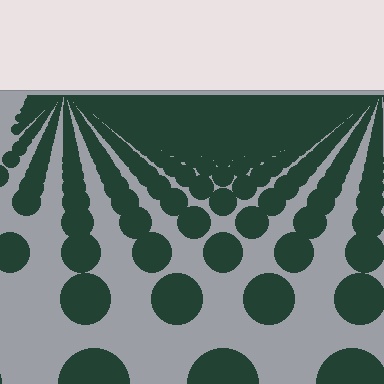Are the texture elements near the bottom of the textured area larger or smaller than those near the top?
Larger. Near the bottom, elements are closer to the viewer and appear at a bigger on-screen size.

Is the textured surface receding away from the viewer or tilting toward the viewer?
The surface is receding away from the viewer. Texture elements get smaller and denser toward the top.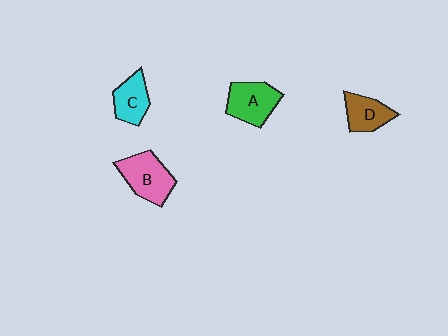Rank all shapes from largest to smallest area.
From largest to smallest: B (pink), A (green), D (brown), C (cyan).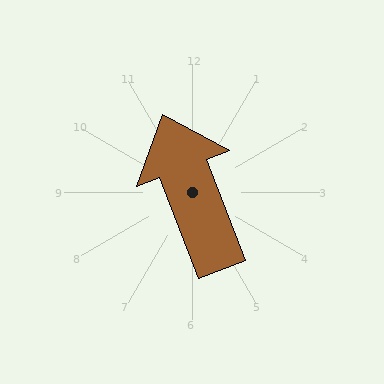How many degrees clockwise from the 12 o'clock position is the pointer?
Approximately 339 degrees.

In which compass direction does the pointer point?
North.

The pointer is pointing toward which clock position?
Roughly 11 o'clock.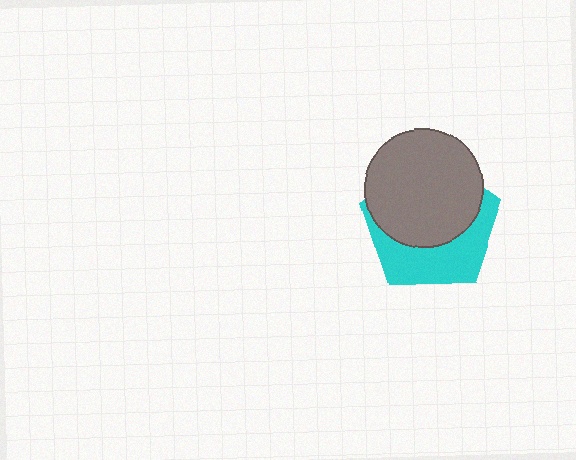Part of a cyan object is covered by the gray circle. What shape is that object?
It is a pentagon.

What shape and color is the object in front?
The object in front is a gray circle.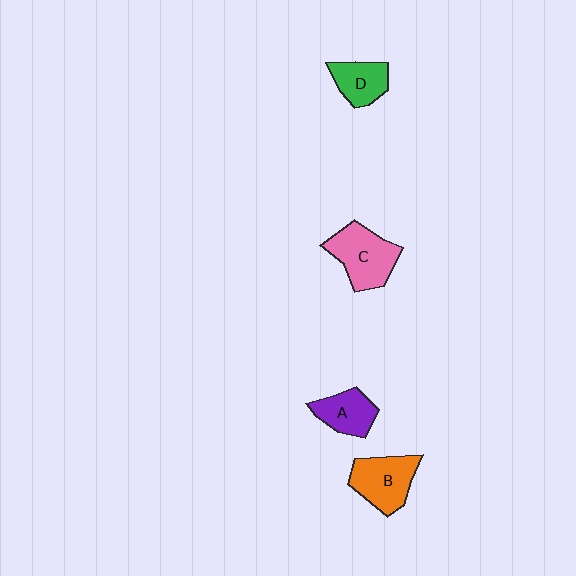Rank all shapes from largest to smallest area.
From largest to smallest: C (pink), B (orange), A (purple), D (green).